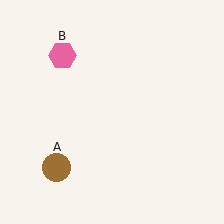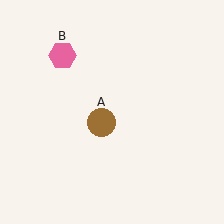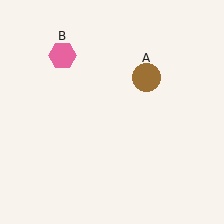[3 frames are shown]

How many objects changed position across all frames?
1 object changed position: brown circle (object A).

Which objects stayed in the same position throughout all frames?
Pink hexagon (object B) remained stationary.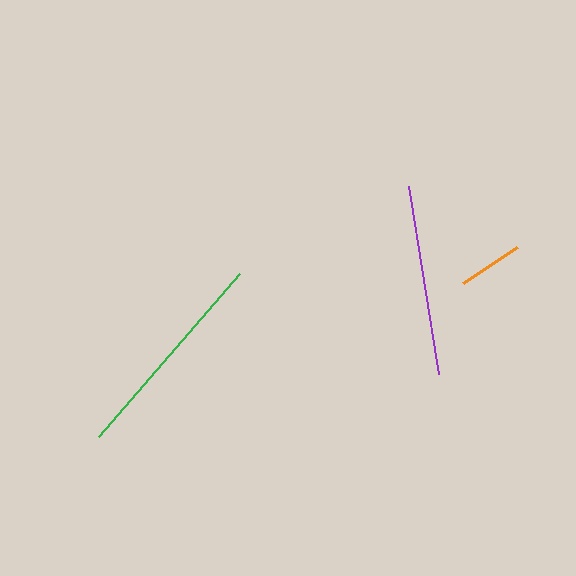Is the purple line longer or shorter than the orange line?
The purple line is longer than the orange line.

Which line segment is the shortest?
The orange line is the shortest at approximately 65 pixels.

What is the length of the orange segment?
The orange segment is approximately 65 pixels long.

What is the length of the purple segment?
The purple segment is approximately 190 pixels long.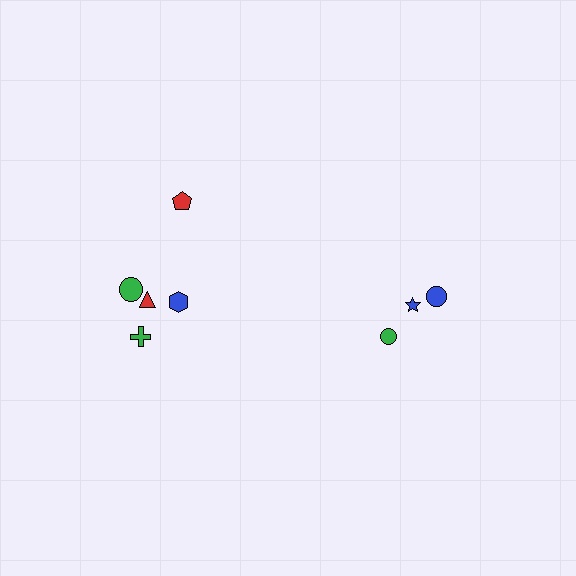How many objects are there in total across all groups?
There are 8 objects.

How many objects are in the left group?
There are 5 objects.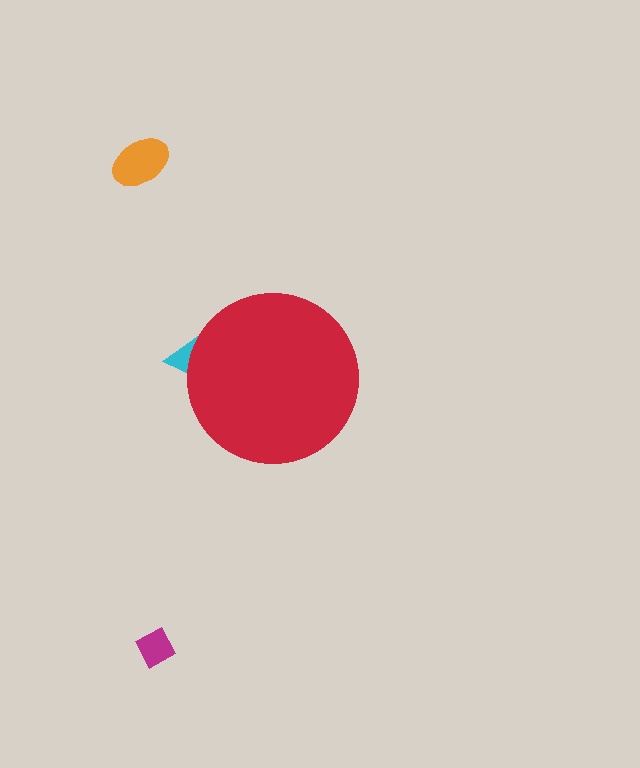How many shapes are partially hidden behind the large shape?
1 shape is partially hidden.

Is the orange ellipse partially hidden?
No, the orange ellipse is fully visible.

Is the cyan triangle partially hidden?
Yes, the cyan triangle is partially hidden behind the red circle.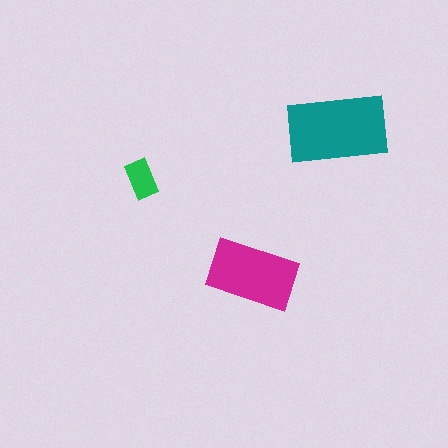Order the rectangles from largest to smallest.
the teal one, the magenta one, the green one.